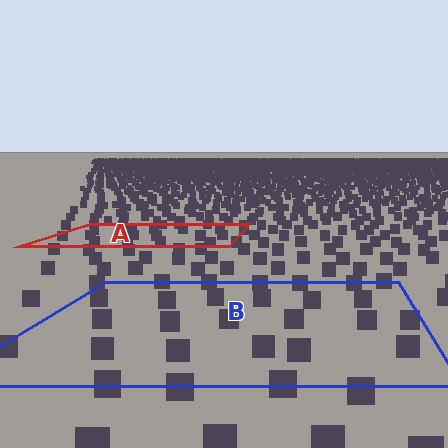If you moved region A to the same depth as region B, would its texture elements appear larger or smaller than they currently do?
They would appear larger. At a closer depth, the same texture elements are projected at a bigger on-screen size.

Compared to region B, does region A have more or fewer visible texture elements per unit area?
Region A has more texture elements per unit area — they are packed more densely because it is farther away.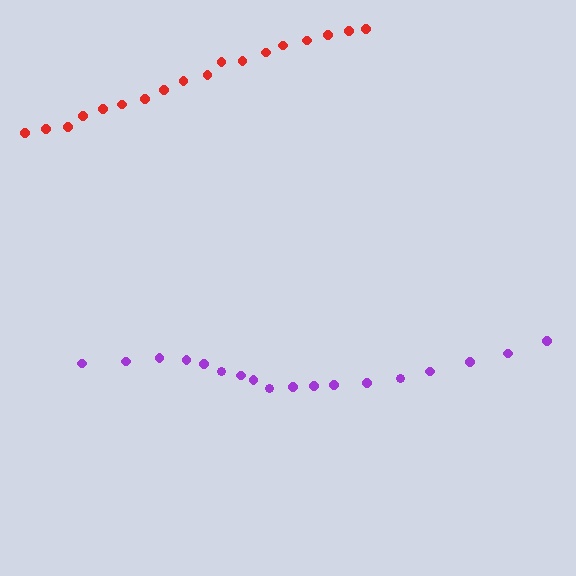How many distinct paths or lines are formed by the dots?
There are 2 distinct paths.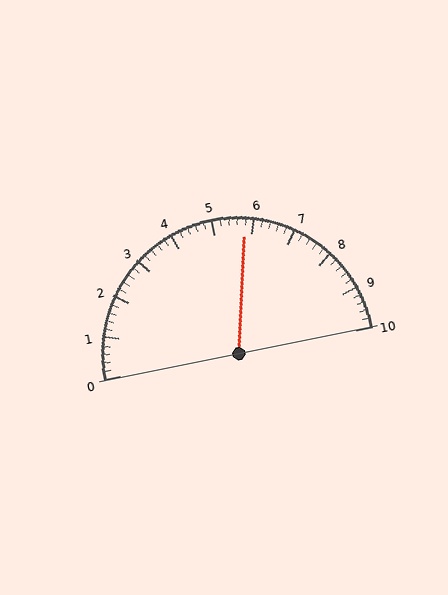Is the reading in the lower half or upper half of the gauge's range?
The reading is in the upper half of the range (0 to 10).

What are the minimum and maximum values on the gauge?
The gauge ranges from 0 to 10.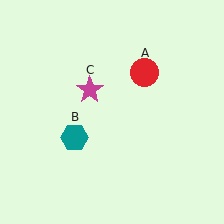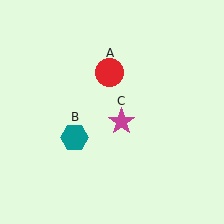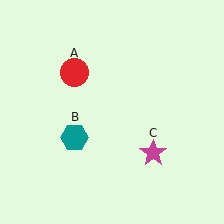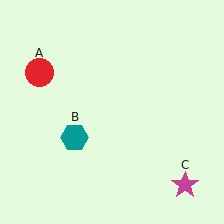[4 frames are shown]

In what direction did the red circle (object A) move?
The red circle (object A) moved left.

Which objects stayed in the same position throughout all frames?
Teal hexagon (object B) remained stationary.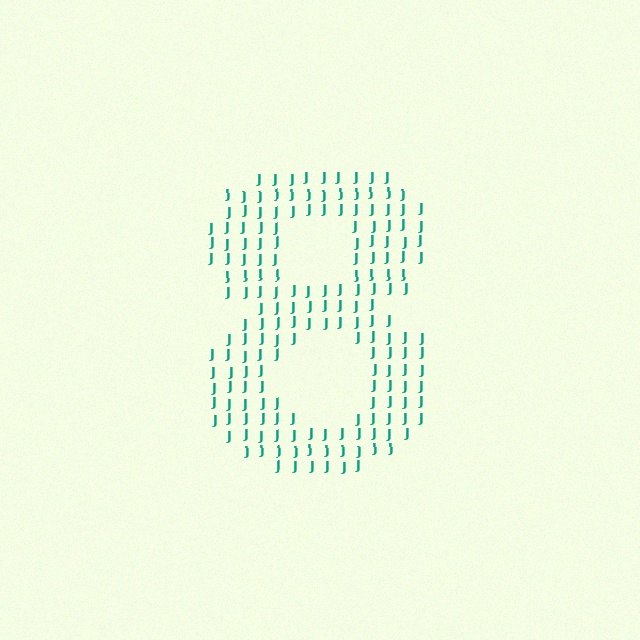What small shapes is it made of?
It is made of small letter J's.